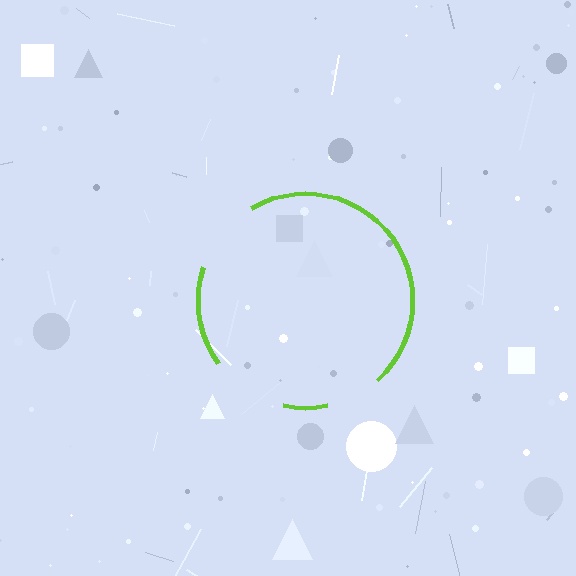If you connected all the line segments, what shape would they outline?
They would outline a circle.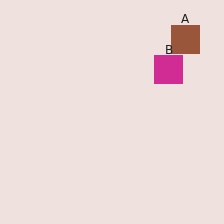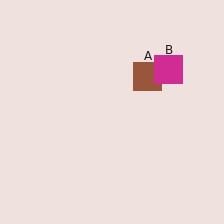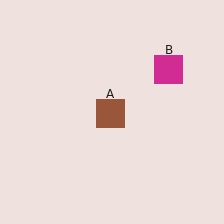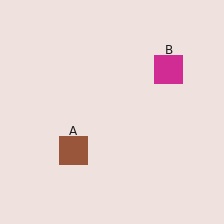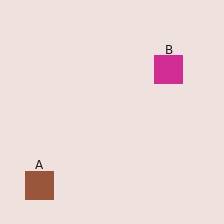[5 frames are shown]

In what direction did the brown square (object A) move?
The brown square (object A) moved down and to the left.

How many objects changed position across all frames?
1 object changed position: brown square (object A).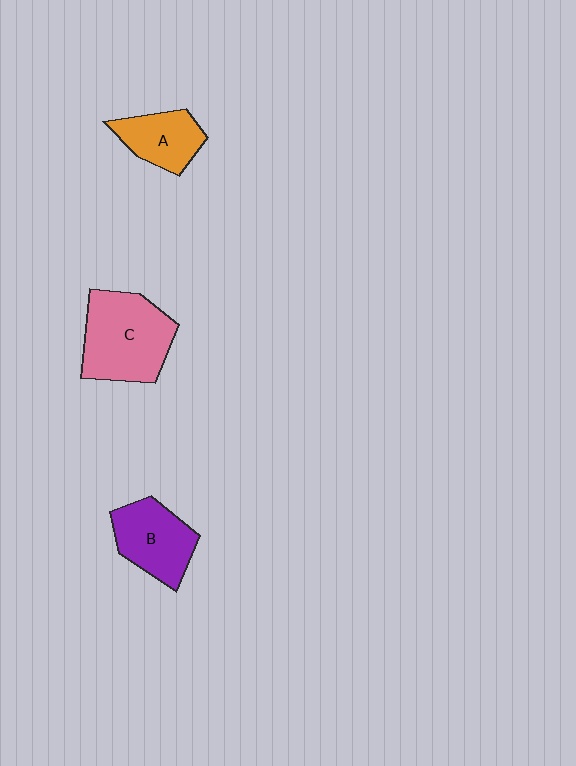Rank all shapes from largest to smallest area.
From largest to smallest: C (pink), B (purple), A (orange).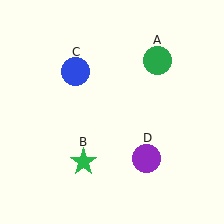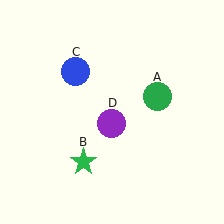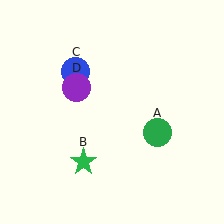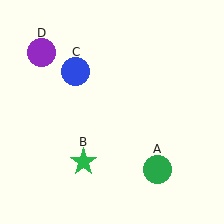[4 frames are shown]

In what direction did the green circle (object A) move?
The green circle (object A) moved down.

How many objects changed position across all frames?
2 objects changed position: green circle (object A), purple circle (object D).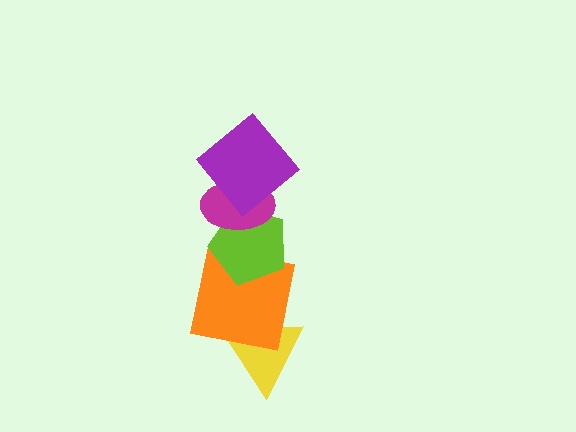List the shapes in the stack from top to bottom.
From top to bottom: the purple diamond, the magenta ellipse, the lime pentagon, the orange square, the yellow triangle.